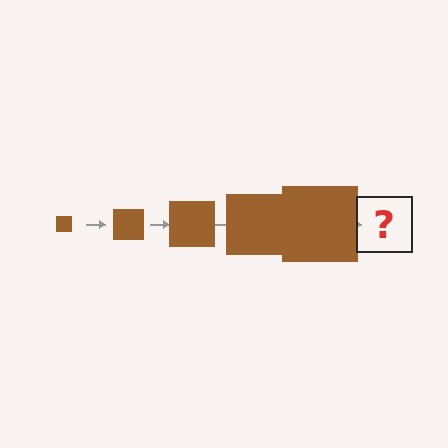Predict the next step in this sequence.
The next step is a brown square, larger than the previous one.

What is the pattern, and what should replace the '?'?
The pattern is that the square gets progressively larger each step. The '?' should be a brown square, larger than the previous one.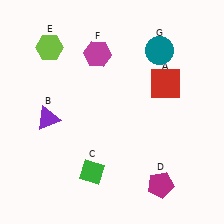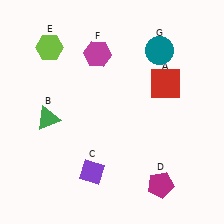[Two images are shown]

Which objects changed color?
B changed from purple to green. C changed from green to purple.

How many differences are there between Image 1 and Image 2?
There are 2 differences between the two images.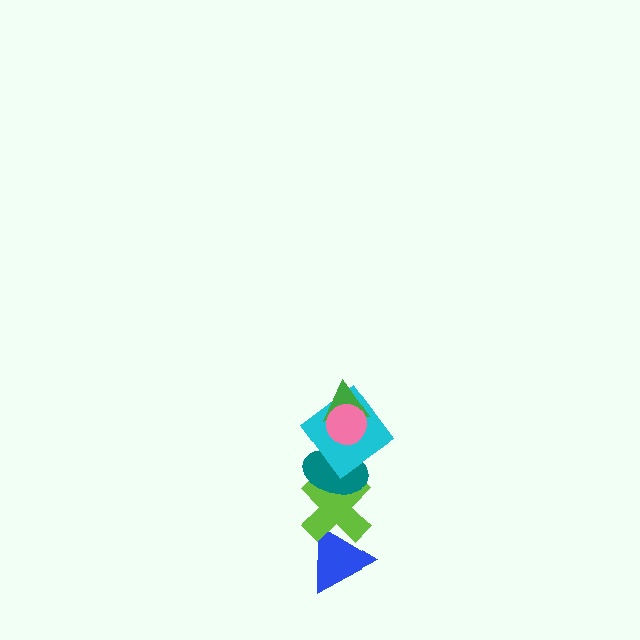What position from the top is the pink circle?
The pink circle is 1st from the top.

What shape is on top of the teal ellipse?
The cyan diamond is on top of the teal ellipse.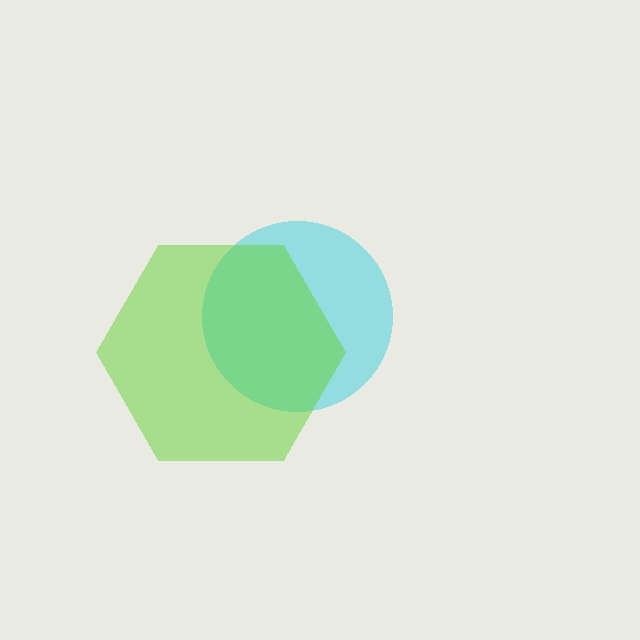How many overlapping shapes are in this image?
There are 2 overlapping shapes in the image.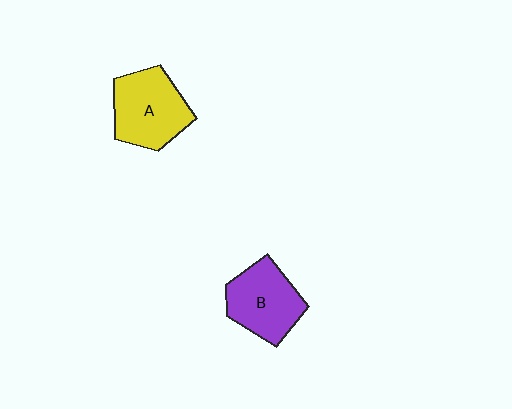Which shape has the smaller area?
Shape B (purple).